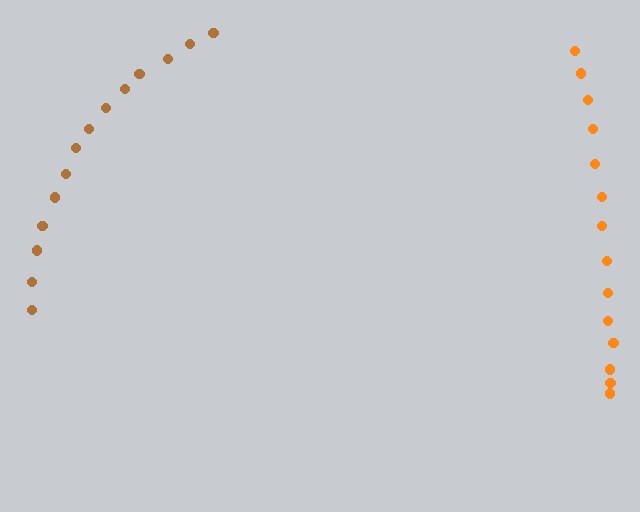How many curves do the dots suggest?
There are 2 distinct paths.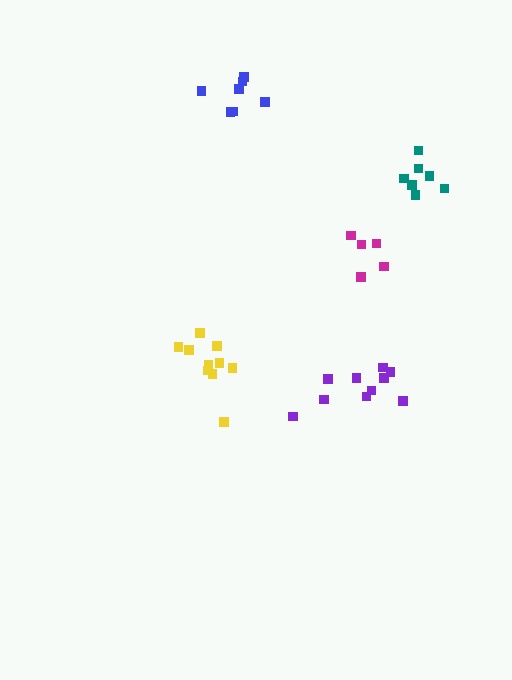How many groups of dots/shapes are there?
There are 5 groups.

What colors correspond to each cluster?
The clusters are colored: purple, magenta, yellow, teal, blue.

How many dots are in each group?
Group 1: 10 dots, Group 2: 5 dots, Group 3: 10 dots, Group 4: 7 dots, Group 5: 7 dots (39 total).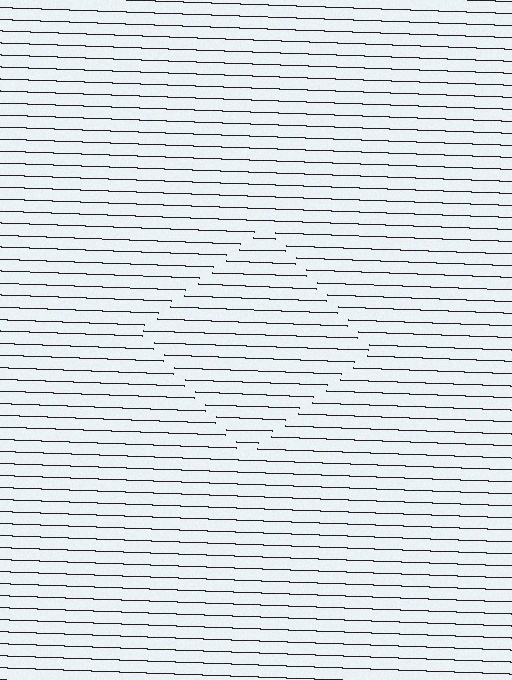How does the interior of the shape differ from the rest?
The interior of the shape contains the same grating, shifted by half a period — the contour is defined by the phase discontinuity where line-ends from the inner and outer gratings abut.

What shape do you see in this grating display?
An illusory square. The interior of the shape contains the same grating, shifted by half a period — the contour is defined by the phase discontinuity where line-ends from the inner and outer gratings abut.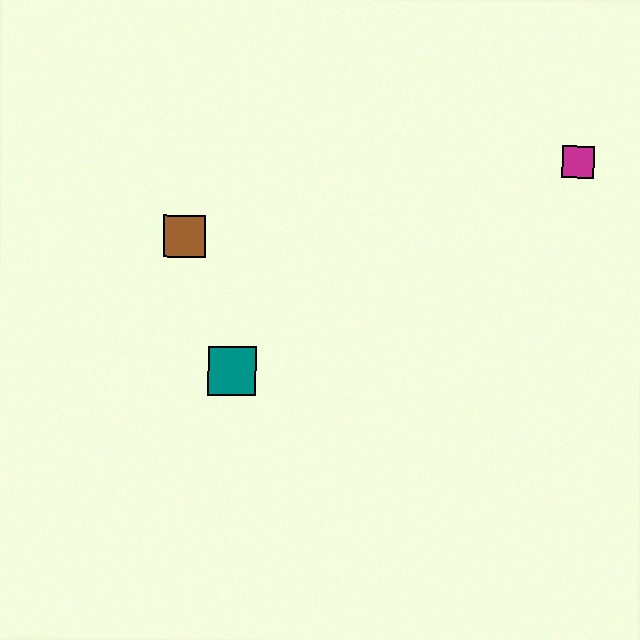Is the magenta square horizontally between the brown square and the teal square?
No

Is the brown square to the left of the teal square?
Yes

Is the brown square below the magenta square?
Yes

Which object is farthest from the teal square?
The magenta square is farthest from the teal square.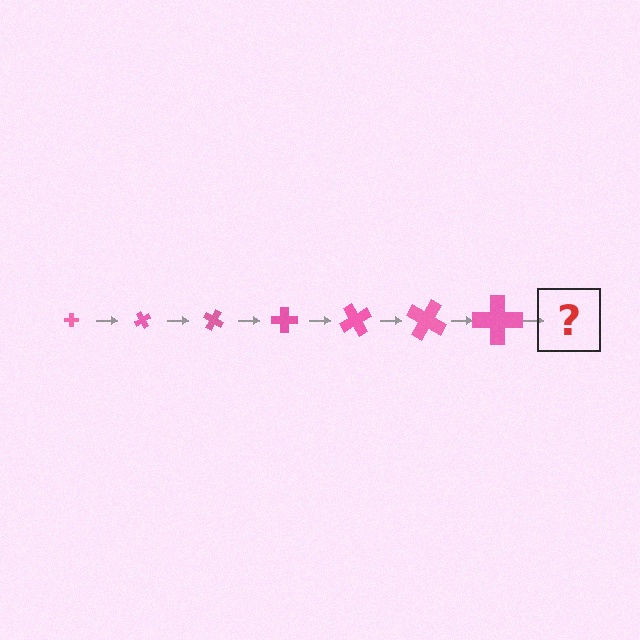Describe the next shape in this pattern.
It should be a cross, larger than the previous one and rotated 420 degrees from the start.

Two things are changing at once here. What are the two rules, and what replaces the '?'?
The two rules are that the cross grows larger each step and it rotates 60 degrees each step. The '?' should be a cross, larger than the previous one and rotated 420 degrees from the start.